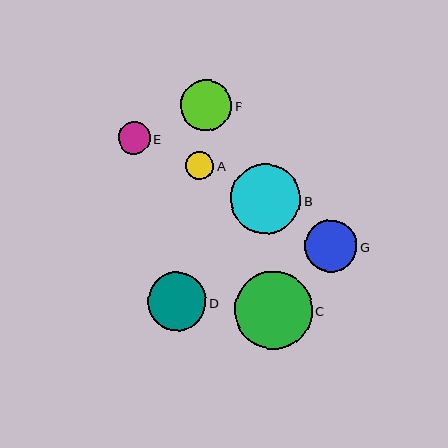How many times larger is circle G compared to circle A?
Circle G is approximately 1.9 times the size of circle A.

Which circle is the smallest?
Circle A is the smallest with a size of approximately 28 pixels.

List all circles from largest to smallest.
From largest to smallest: C, B, D, G, F, E, A.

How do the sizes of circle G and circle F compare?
Circle G and circle F are approximately the same size.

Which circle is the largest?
Circle C is the largest with a size of approximately 78 pixels.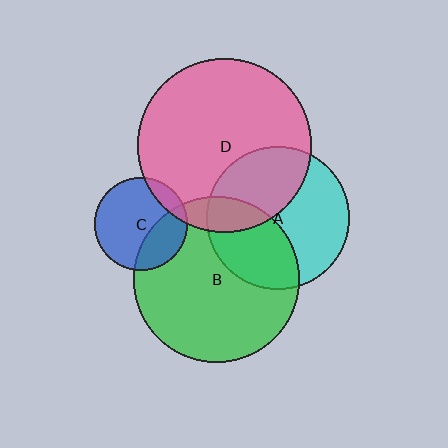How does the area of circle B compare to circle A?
Approximately 1.3 times.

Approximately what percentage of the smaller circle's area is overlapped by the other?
Approximately 40%.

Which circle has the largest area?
Circle D (pink).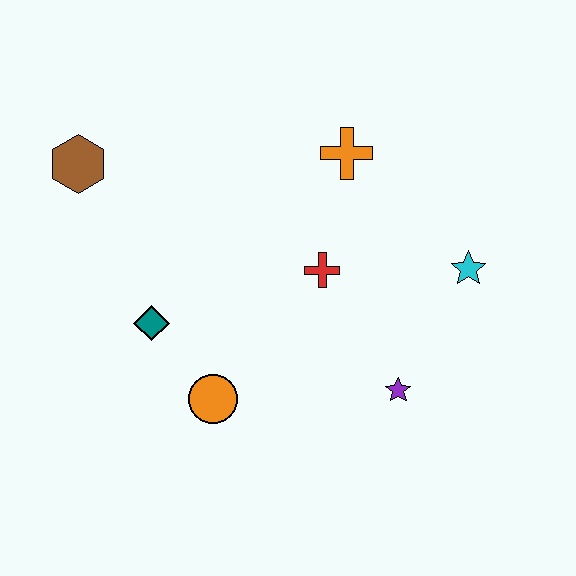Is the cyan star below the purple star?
No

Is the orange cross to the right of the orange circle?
Yes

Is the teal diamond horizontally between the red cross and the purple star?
No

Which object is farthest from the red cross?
The brown hexagon is farthest from the red cross.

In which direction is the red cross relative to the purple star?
The red cross is above the purple star.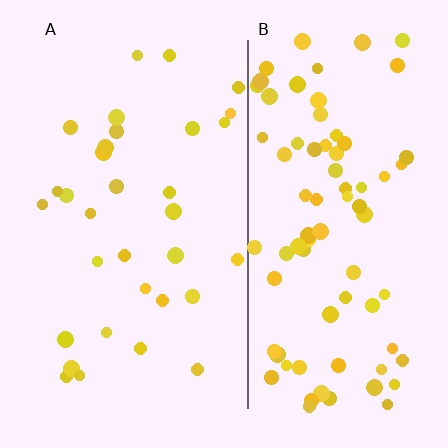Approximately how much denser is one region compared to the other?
Approximately 2.4× — region B over region A.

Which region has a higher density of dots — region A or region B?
B (the right).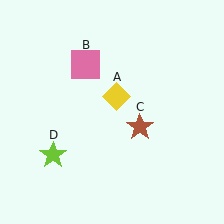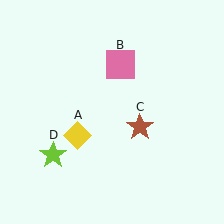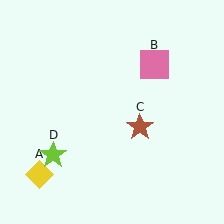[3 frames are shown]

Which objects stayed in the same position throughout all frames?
Brown star (object C) and lime star (object D) remained stationary.